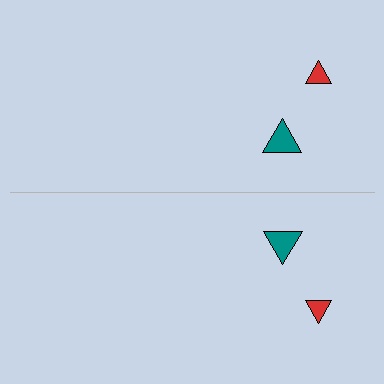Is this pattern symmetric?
Yes, this pattern has bilateral (reflection) symmetry.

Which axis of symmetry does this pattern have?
The pattern has a horizontal axis of symmetry running through the center of the image.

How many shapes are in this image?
There are 4 shapes in this image.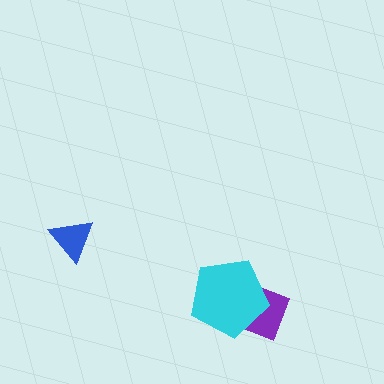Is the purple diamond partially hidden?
Yes, it is partially covered by another shape.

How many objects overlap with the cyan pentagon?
1 object overlaps with the cyan pentagon.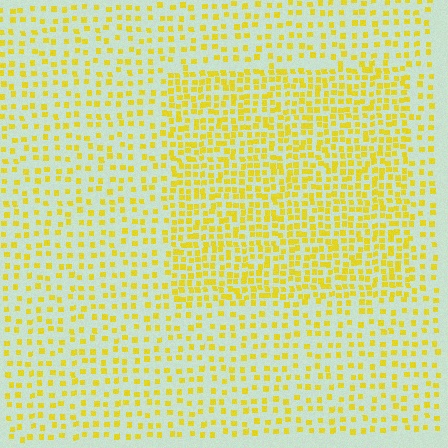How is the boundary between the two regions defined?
The boundary is defined by a change in element density (approximately 1.9x ratio). All elements are the same color, size, and shape.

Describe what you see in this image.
The image contains small yellow elements arranged at two different densities. A rectangle-shaped region is visible where the elements are more densely packed than the surrounding area.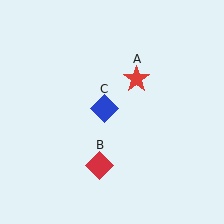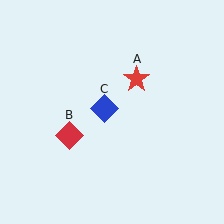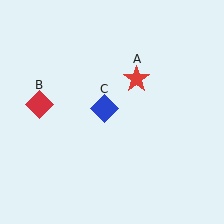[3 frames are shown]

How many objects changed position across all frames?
1 object changed position: red diamond (object B).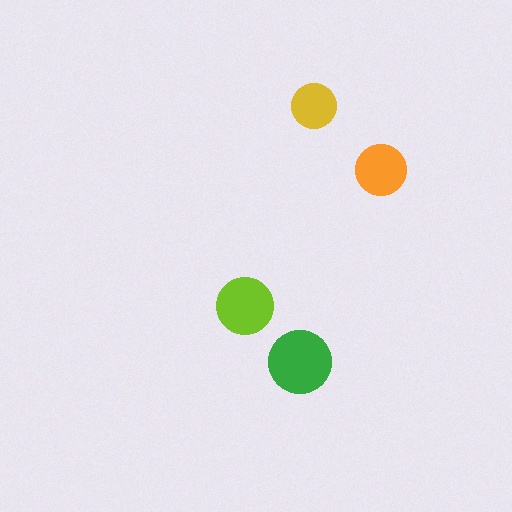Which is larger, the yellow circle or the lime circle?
The lime one.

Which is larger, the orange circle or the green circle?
The green one.